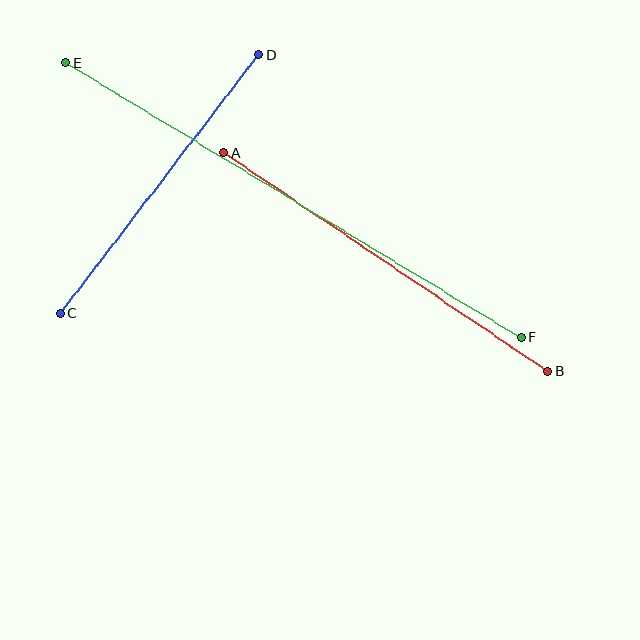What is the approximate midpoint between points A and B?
The midpoint is at approximately (386, 262) pixels.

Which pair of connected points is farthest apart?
Points E and F are farthest apart.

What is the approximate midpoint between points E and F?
The midpoint is at approximately (293, 200) pixels.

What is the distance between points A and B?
The distance is approximately 390 pixels.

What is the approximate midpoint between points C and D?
The midpoint is at approximately (160, 184) pixels.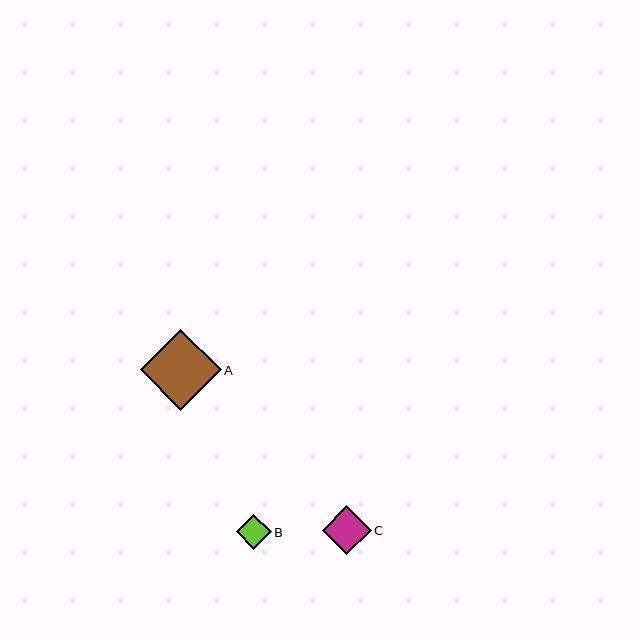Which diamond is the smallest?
Diamond B is the smallest with a size of approximately 35 pixels.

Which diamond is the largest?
Diamond A is the largest with a size of approximately 81 pixels.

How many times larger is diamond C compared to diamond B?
Diamond C is approximately 1.4 times the size of diamond B.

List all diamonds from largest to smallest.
From largest to smallest: A, C, B.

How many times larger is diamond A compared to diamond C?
Diamond A is approximately 1.7 times the size of diamond C.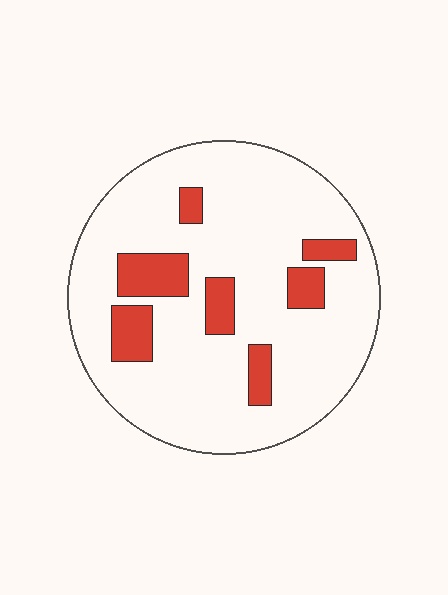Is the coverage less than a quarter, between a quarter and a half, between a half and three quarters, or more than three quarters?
Less than a quarter.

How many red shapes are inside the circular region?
7.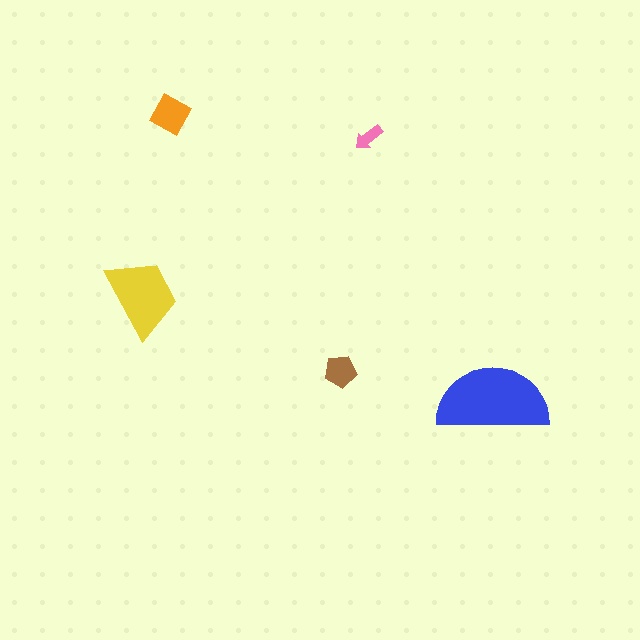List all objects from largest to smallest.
The blue semicircle, the yellow trapezoid, the orange square, the brown pentagon, the pink arrow.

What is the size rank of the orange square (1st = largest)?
3rd.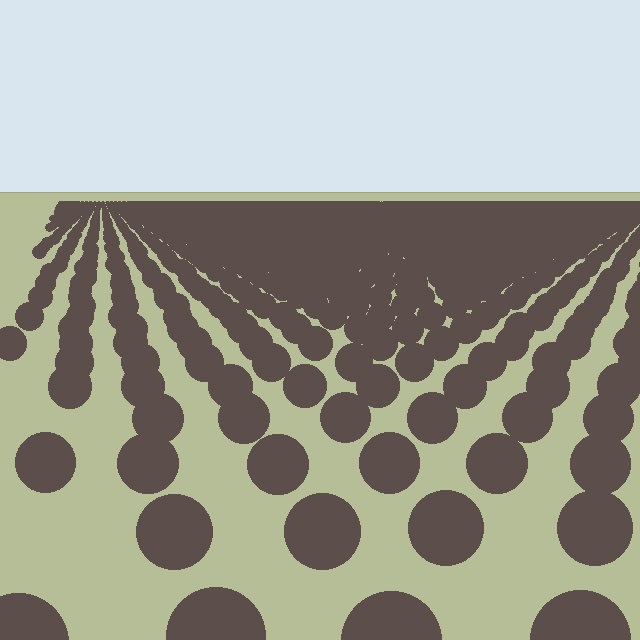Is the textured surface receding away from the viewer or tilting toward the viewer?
The surface is receding away from the viewer. Texture elements get smaller and denser toward the top.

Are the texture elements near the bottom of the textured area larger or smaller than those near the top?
Larger. Near the bottom, elements are closer to the viewer and appear at a bigger on-screen size.